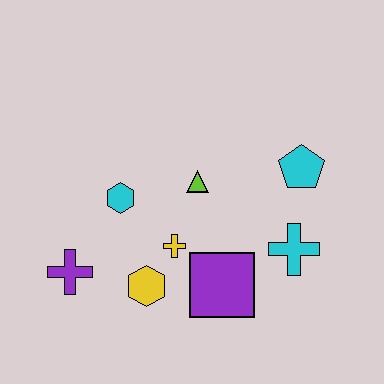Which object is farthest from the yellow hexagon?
The cyan pentagon is farthest from the yellow hexagon.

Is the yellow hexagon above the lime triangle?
No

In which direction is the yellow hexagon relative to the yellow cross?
The yellow hexagon is below the yellow cross.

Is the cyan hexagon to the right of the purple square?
No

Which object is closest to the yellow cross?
The yellow hexagon is closest to the yellow cross.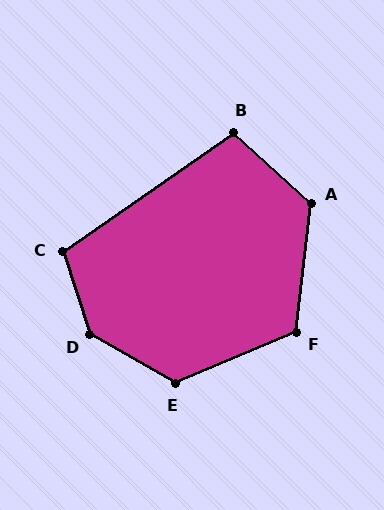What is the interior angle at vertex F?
Approximately 120 degrees (obtuse).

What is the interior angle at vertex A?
Approximately 126 degrees (obtuse).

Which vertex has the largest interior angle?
D, at approximately 138 degrees.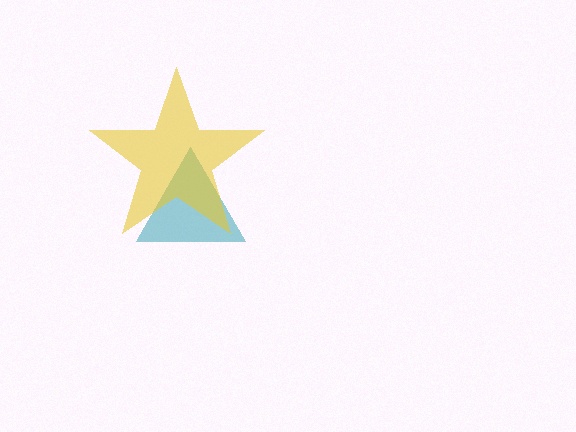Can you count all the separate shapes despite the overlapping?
Yes, there are 2 separate shapes.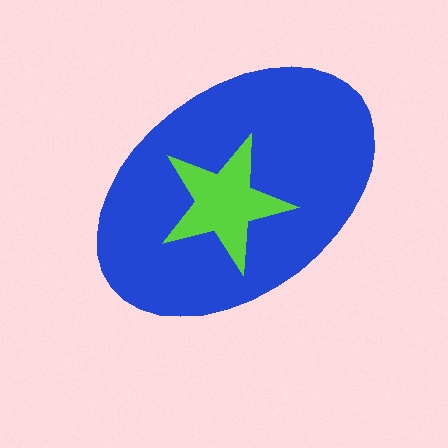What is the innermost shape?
The lime star.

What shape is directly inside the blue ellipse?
The lime star.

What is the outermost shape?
The blue ellipse.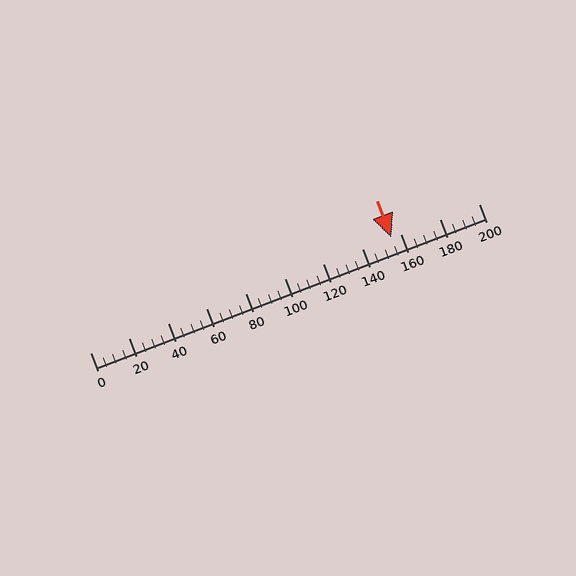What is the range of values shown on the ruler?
The ruler shows values from 0 to 200.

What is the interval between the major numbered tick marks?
The major tick marks are spaced 20 units apart.